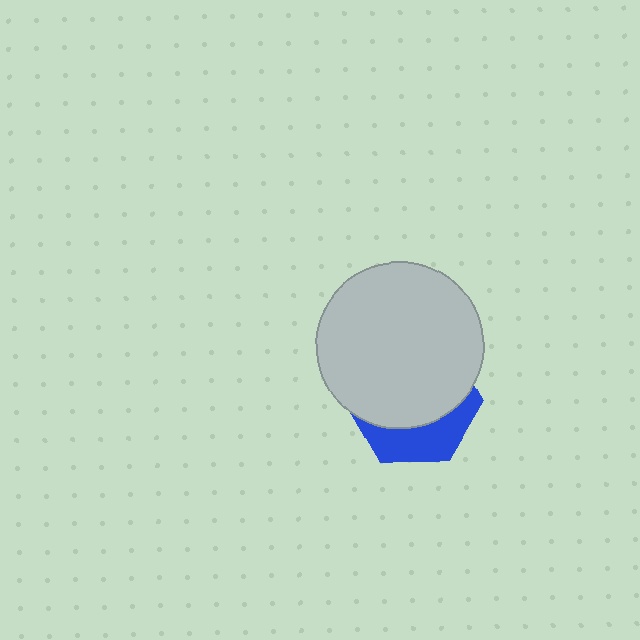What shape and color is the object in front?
The object in front is a light gray circle.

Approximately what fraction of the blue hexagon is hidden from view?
Roughly 67% of the blue hexagon is hidden behind the light gray circle.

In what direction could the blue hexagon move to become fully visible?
The blue hexagon could move down. That would shift it out from behind the light gray circle entirely.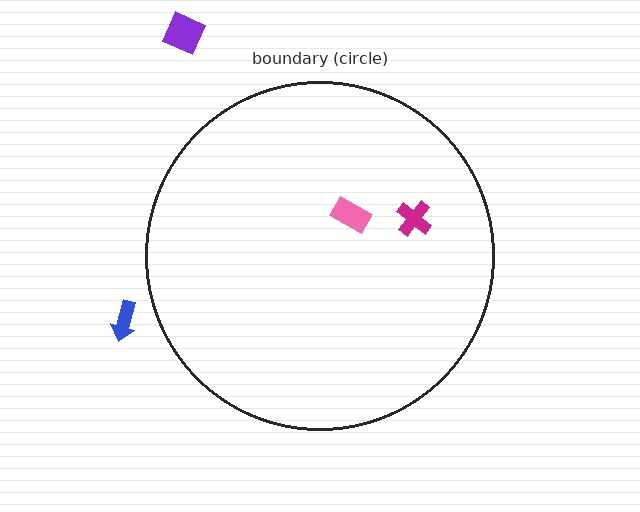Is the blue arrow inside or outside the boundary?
Outside.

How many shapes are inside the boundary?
2 inside, 2 outside.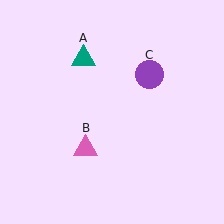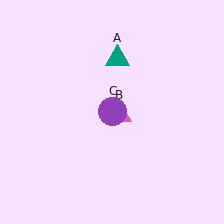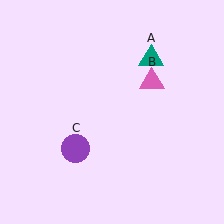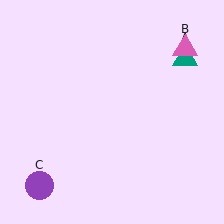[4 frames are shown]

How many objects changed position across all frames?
3 objects changed position: teal triangle (object A), pink triangle (object B), purple circle (object C).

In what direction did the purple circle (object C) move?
The purple circle (object C) moved down and to the left.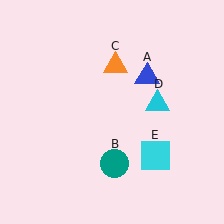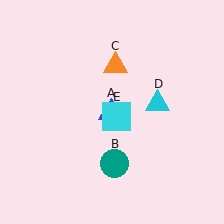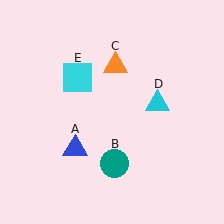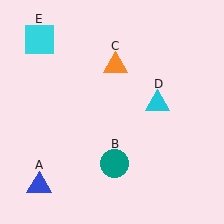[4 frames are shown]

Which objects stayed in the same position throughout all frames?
Teal circle (object B) and orange triangle (object C) and cyan triangle (object D) remained stationary.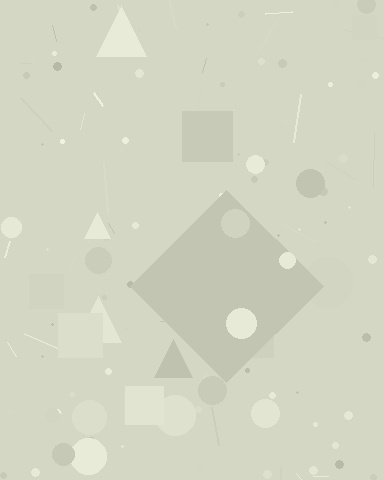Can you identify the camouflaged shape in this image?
The camouflaged shape is a diamond.